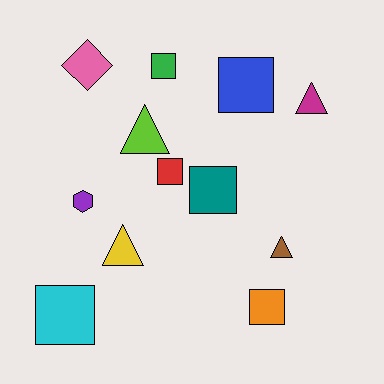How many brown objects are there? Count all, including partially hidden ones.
There is 1 brown object.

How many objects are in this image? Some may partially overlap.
There are 12 objects.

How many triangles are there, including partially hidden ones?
There are 4 triangles.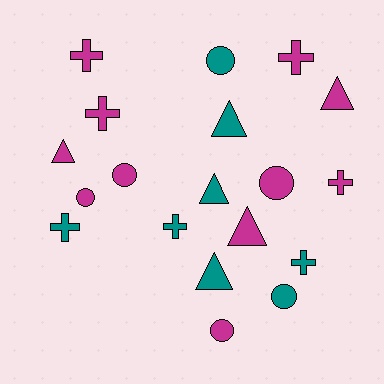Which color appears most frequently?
Magenta, with 11 objects.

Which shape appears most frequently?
Cross, with 7 objects.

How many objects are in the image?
There are 19 objects.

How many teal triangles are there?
There are 3 teal triangles.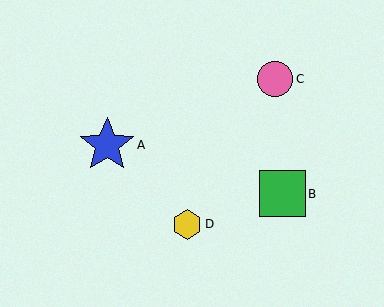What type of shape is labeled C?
Shape C is a pink circle.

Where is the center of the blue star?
The center of the blue star is at (107, 145).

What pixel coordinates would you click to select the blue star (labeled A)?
Click at (107, 145) to select the blue star A.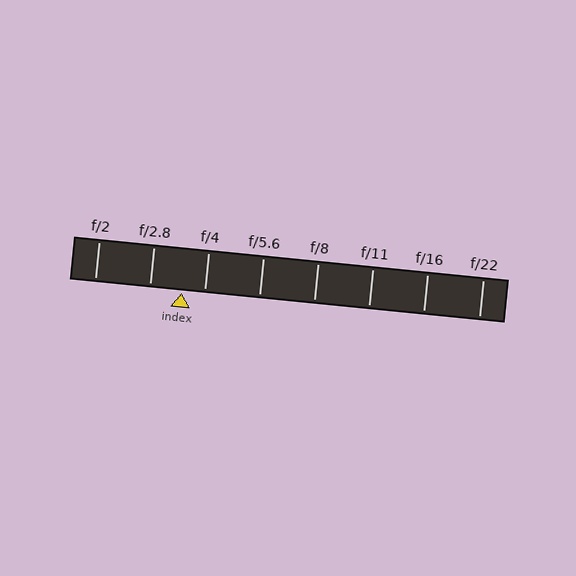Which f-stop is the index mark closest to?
The index mark is closest to f/4.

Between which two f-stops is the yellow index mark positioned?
The index mark is between f/2.8 and f/4.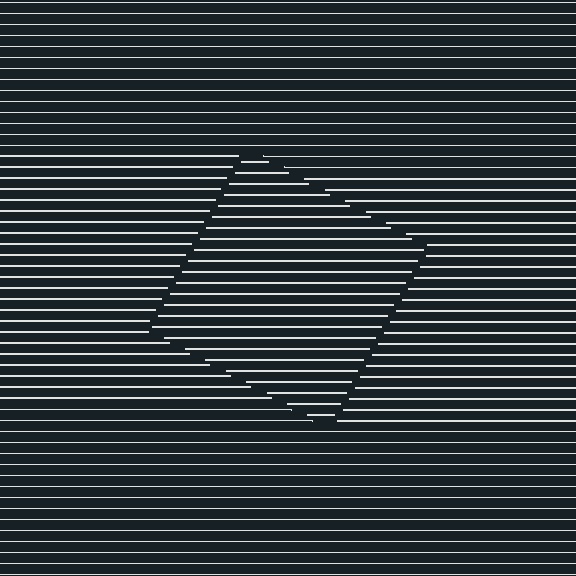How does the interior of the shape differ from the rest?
The interior of the shape contains the same grating, shifted by half a period — the contour is defined by the phase discontinuity where line-ends from the inner and outer gratings abut.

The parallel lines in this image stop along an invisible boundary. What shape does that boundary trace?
An illusory square. The interior of the shape contains the same grating, shifted by half a period — the contour is defined by the phase discontinuity where line-ends from the inner and outer gratings abut.